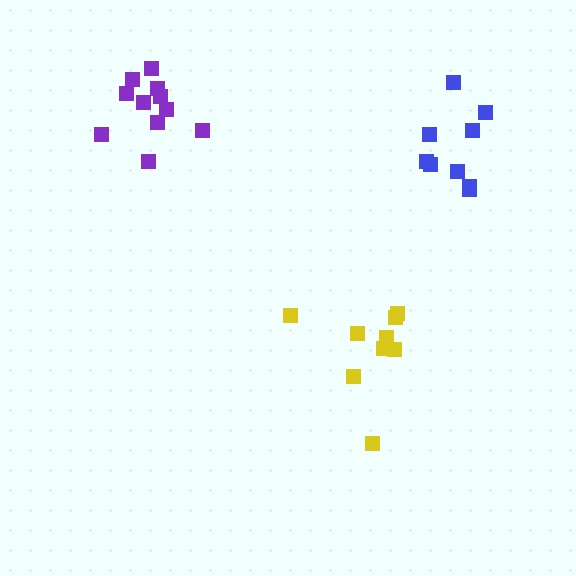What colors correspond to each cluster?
The clusters are colored: purple, yellow, blue.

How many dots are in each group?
Group 1: 11 dots, Group 2: 9 dots, Group 3: 9 dots (29 total).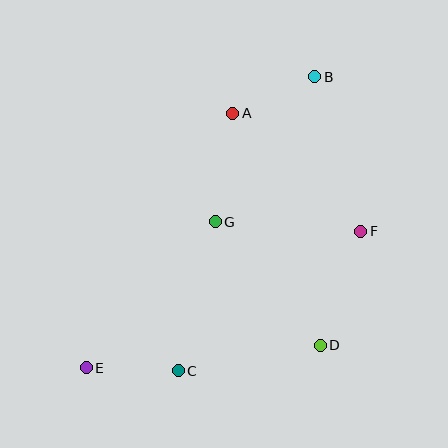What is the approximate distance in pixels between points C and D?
The distance between C and D is approximately 144 pixels.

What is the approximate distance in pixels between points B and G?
The distance between B and G is approximately 176 pixels.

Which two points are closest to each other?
Points A and B are closest to each other.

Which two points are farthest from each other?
Points B and E are farthest from each other.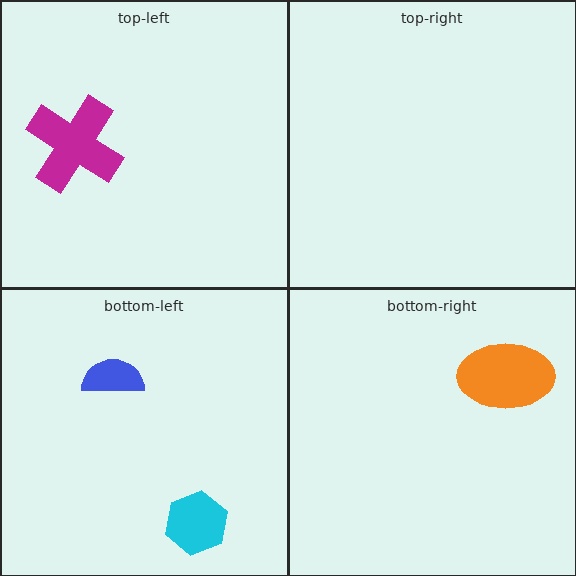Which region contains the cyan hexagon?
The bottom-left region.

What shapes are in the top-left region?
The magenta cross.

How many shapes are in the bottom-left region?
2.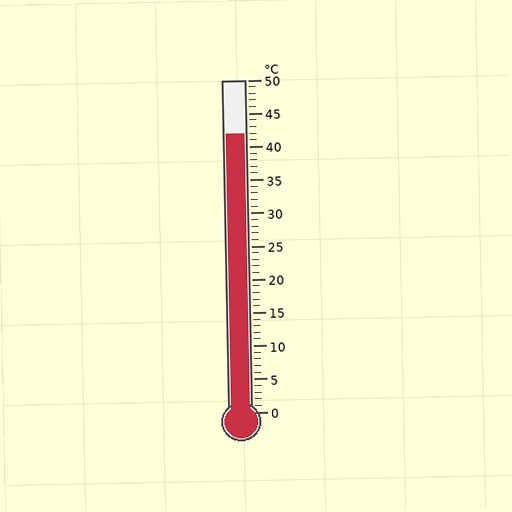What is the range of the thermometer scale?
The thermometer scale ranges from 0°C to 50°C.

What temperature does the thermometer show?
The thermometer shows approximately 42°C.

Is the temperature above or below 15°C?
The temperature is above 15°C.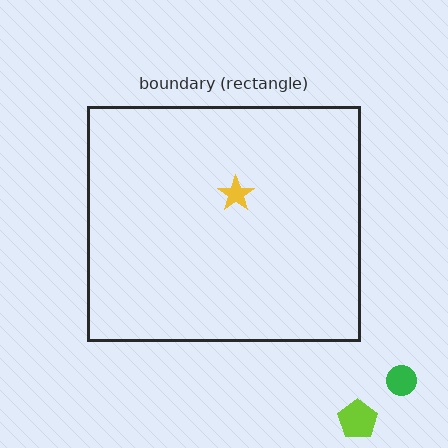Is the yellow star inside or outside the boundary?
Inside.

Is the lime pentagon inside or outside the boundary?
Outside.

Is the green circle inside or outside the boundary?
Outside.